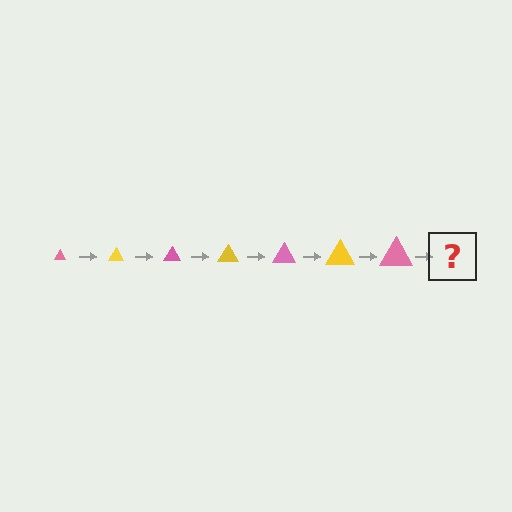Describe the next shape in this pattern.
It should be a yellow triangle, larger than the previous one.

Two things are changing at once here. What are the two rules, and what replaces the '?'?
The two rules are that the triangle grows larger each step and the color cycles through pink and yellow. The '?' should be a yellow triangle, larger than the previous one.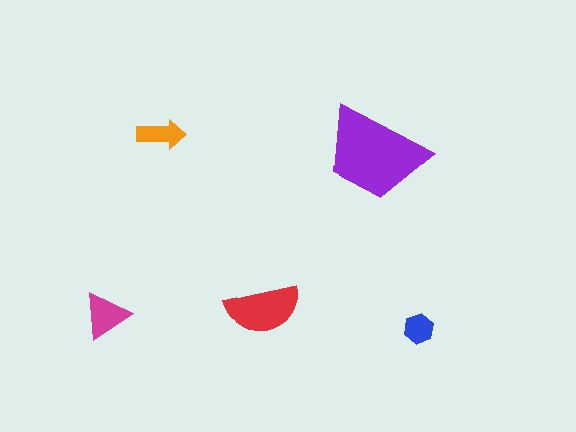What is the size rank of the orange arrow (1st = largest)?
4th.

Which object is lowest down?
The blue hexagon is bottommost.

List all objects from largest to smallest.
The purple trapezoid, the red semicircle, the magenta triangle, the orange arrow, the blue hexagon.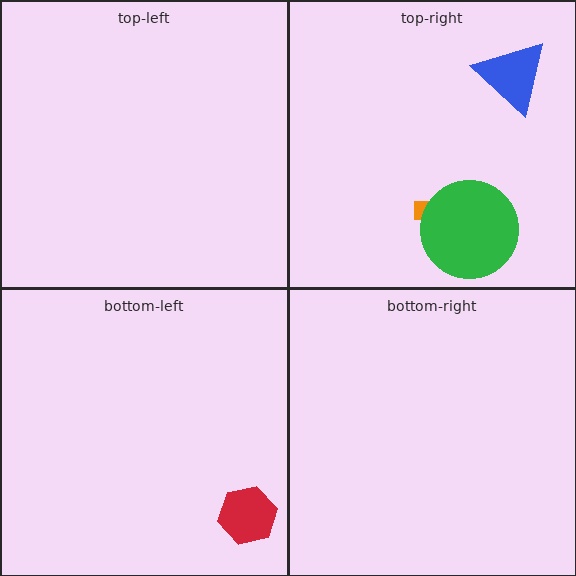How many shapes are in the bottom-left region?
1.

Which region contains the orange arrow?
The top-right region.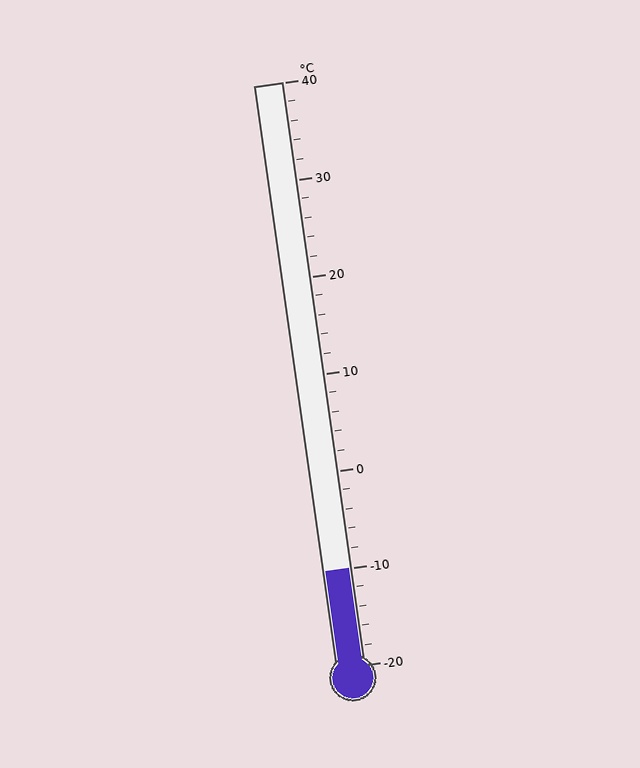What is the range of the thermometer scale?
The thermometer scale ranges from -20°C to 40°C.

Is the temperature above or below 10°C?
The temperature is below 10°C.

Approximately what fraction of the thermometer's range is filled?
The thermometer is filled to approximately 15% of its range.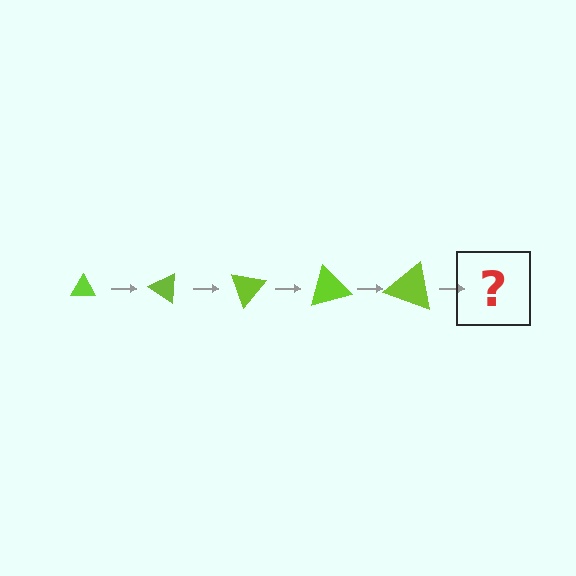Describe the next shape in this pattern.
It should be a triangle, larger than the previous one and rotated 175 degrees from the start.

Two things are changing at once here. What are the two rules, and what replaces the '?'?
The two rules are that the triangle grows larger each step and it rotates 35 degrees each step. The '?' should be a triangle, larger than the previous one and rotated 175 degrees from the start.